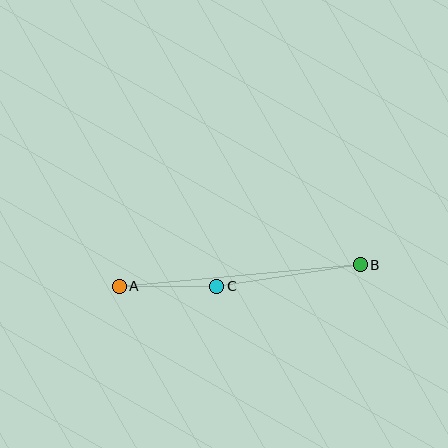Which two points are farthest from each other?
Points A and B are farthest from each other.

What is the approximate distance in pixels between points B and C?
The distance between B and C is approximately 145 pixels.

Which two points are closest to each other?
Points A and C are closest to each other.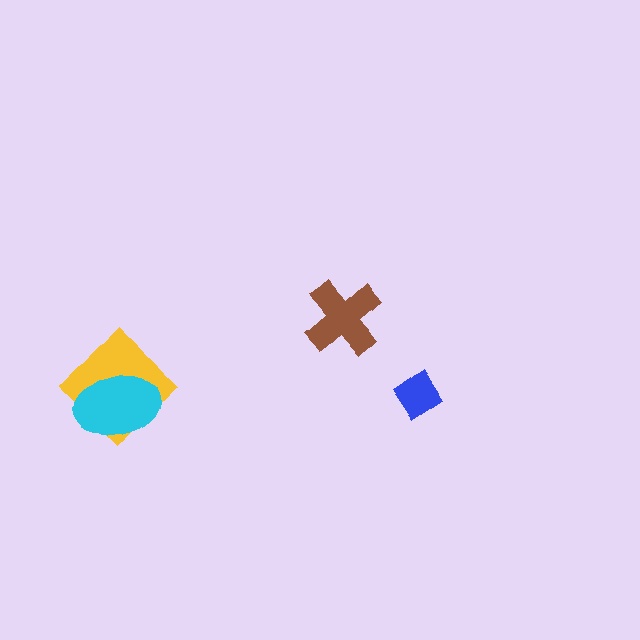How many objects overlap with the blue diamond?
0 objects overlap with the blue diamond.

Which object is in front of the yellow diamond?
The cyan ellipse is in front of the yellow diamond.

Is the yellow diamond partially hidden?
Yes, it is partially covered by another shape.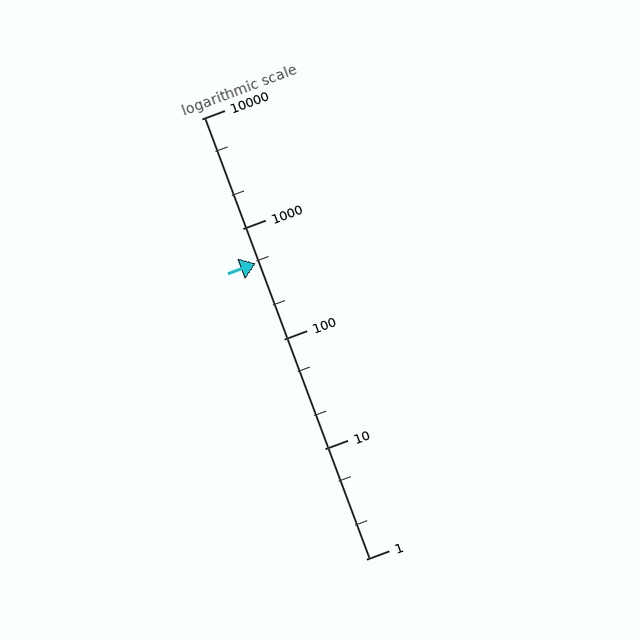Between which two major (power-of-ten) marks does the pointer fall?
The pointer is between 100 and 1000.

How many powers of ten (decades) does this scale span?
The scale spans 4 decades, from 1 to 10000.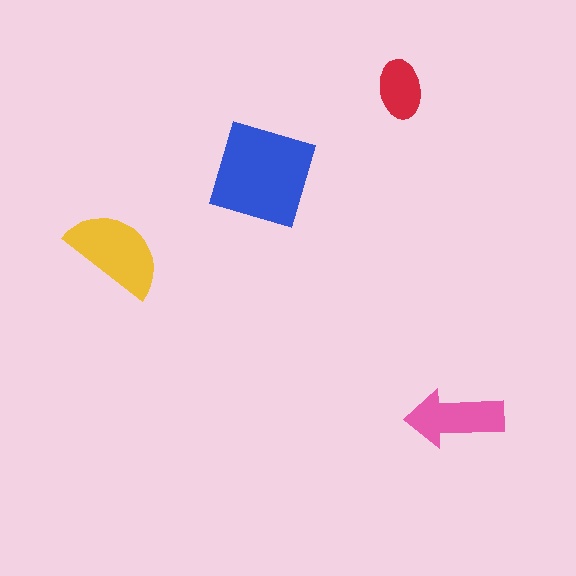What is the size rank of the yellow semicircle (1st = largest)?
2nd.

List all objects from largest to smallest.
The blue diamond, the yellow semicircle, the pink arrow, the red ellipse.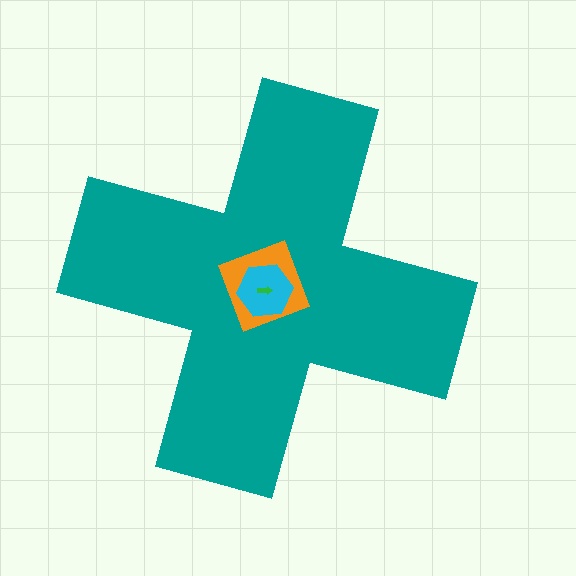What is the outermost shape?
The teal cross.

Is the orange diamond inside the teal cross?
Yes.